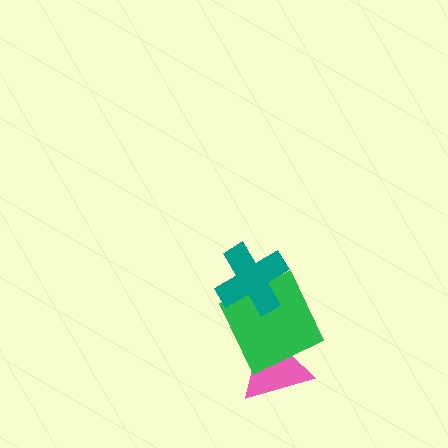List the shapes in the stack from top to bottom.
From top to bottom: the teal cross, the green square, the pink triangle.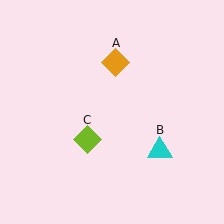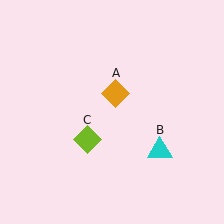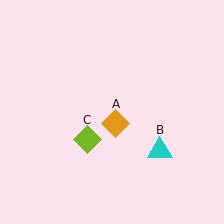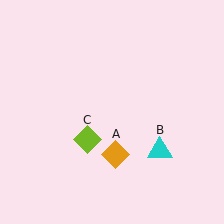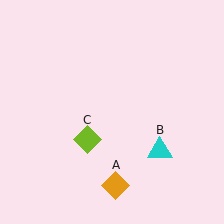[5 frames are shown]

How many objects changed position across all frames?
1 object changed position: orange diamond (object A).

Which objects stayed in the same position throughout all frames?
Cyan triangle (object B) and lime diamond (object C) remained stationary.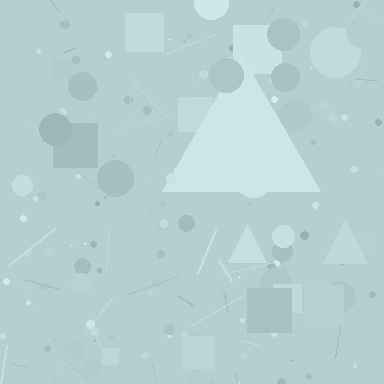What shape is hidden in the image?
A triangle is hidden in the image.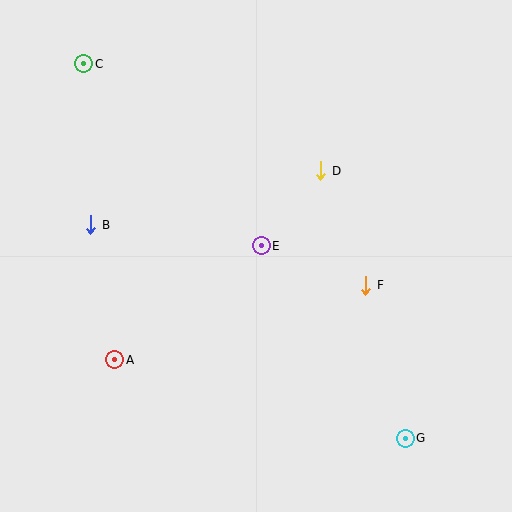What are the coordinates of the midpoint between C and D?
The midpoint between C and D is at (202, 117).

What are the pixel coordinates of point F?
Point F is at (366, 285).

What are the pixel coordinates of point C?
Point C is at (84, 64).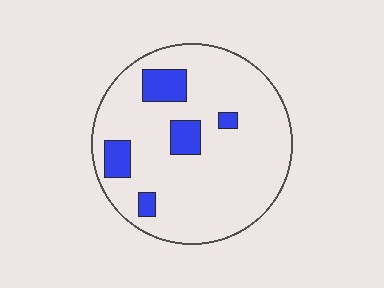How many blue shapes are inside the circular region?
5.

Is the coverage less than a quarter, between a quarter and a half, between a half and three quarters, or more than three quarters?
Less than a quarter.